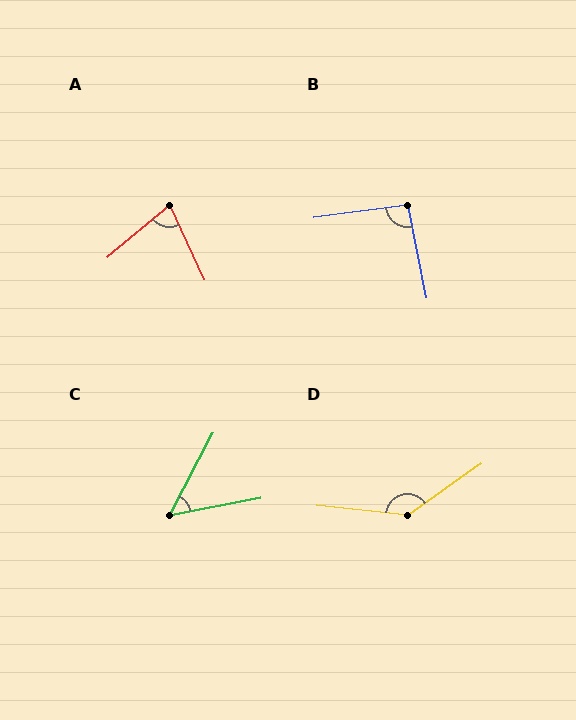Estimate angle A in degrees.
Approximately 75 degrees.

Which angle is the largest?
D, at approximately 139 degrees.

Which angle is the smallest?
C, at approximately 51 degrees.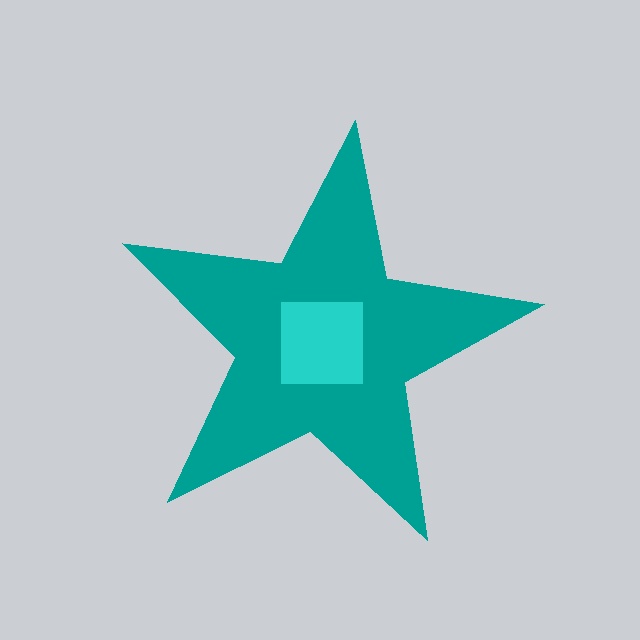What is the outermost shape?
The teal star.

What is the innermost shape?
The cyan square.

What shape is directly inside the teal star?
The cyan square.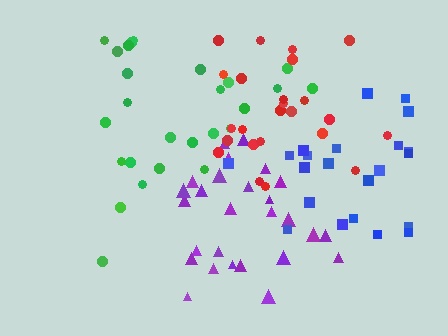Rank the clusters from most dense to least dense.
purple, blue, red, green.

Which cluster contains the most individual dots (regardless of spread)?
Purple (28).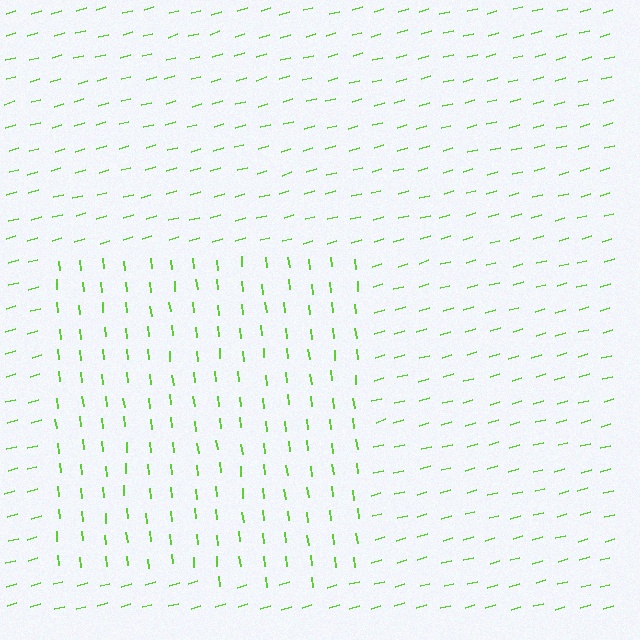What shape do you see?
I see a rectangle.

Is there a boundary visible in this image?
Yes, there is a texture boundary formed by a change in line orientation.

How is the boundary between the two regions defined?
The boundary is defined purely by a change in line orientation (approximately 81 degrees difference). All lines are the same color and thickness.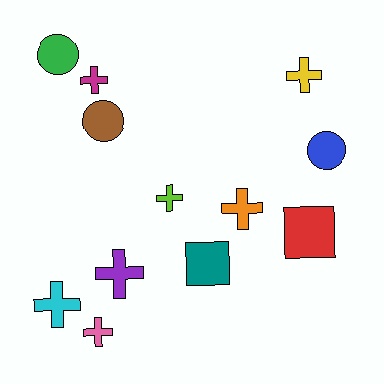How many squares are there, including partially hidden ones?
There are 2 squares.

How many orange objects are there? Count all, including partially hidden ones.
There is 1 orange object.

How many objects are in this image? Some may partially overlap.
There are 12 objects.